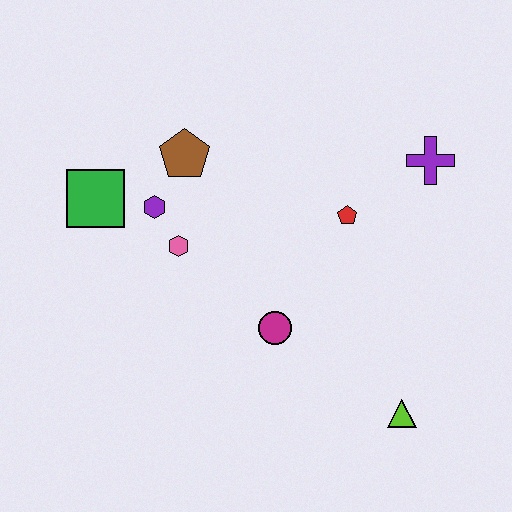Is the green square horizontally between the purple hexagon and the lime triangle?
No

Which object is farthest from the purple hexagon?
The lime triangle is farthest from the purple hexagon.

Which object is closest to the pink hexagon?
The purple hexagon is closest to the pink hexagon.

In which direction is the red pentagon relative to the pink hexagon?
The red pentagon is to the right of the pink hexagon.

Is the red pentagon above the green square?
No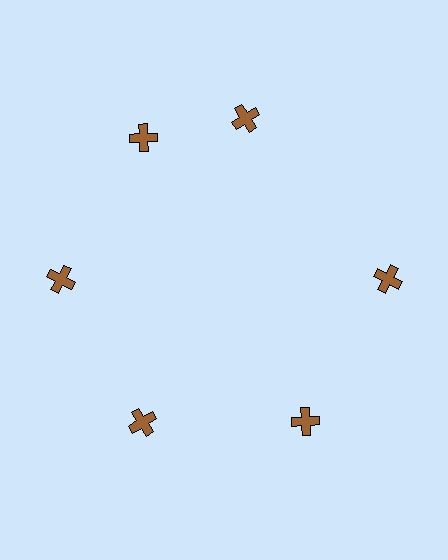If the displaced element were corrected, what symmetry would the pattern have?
It would have 6-fold rotational symmetry — the pattern would map onto itself every 60 degrees.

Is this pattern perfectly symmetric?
No. The 6 brown crosses are arranged in a ring, but one element near the 1 o'clock position is rotated out of alignment along the ring, breaking the 6-fold rotational symmetry.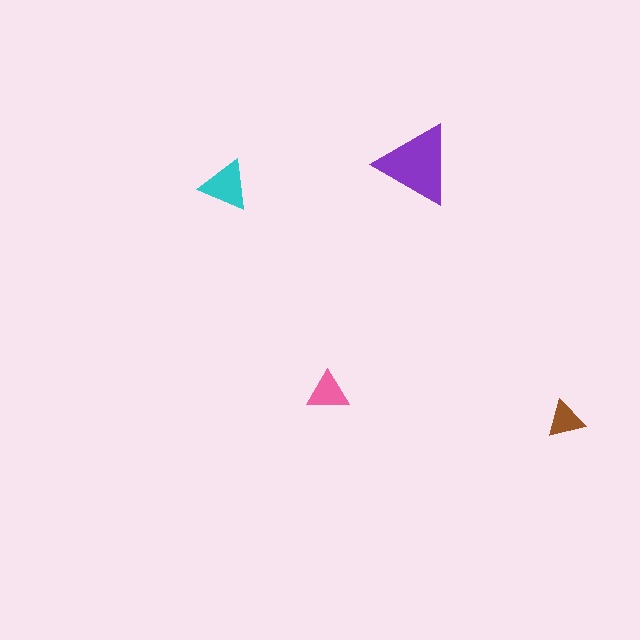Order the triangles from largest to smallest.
the purple one, the cyan one, the pink one, the brown one.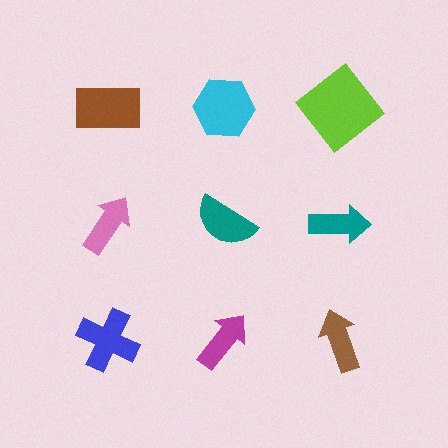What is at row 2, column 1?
A pink arrow.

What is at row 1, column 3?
A lime diamond.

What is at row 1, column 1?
A brown rectangle.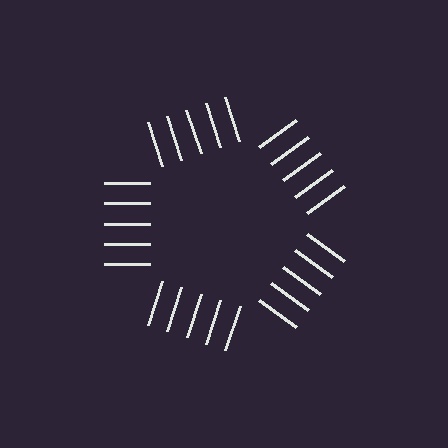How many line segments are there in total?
25 — 5 along each of the 5 edges.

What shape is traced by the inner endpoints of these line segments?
An illusory pentagon — the line segments terminate on its edges but no continuous stroke is drawn.